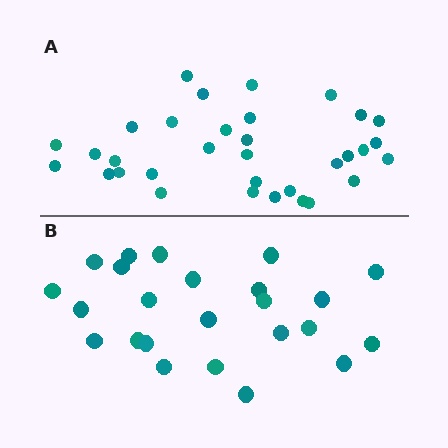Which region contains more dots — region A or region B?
Region A (the top region) has more dots.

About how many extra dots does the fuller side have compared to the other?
Region A has roughly 8 or so more dots than region B.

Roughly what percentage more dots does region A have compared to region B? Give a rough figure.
About 40% more.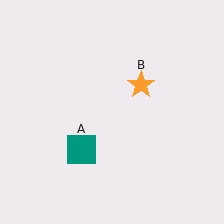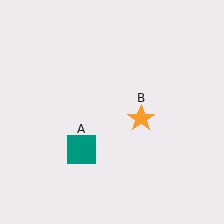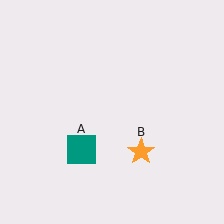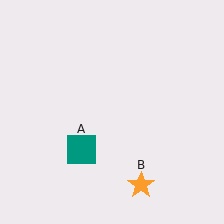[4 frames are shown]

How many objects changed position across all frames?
1 object changed position: orange star (object B).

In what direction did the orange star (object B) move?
The orange star (object B) moved down.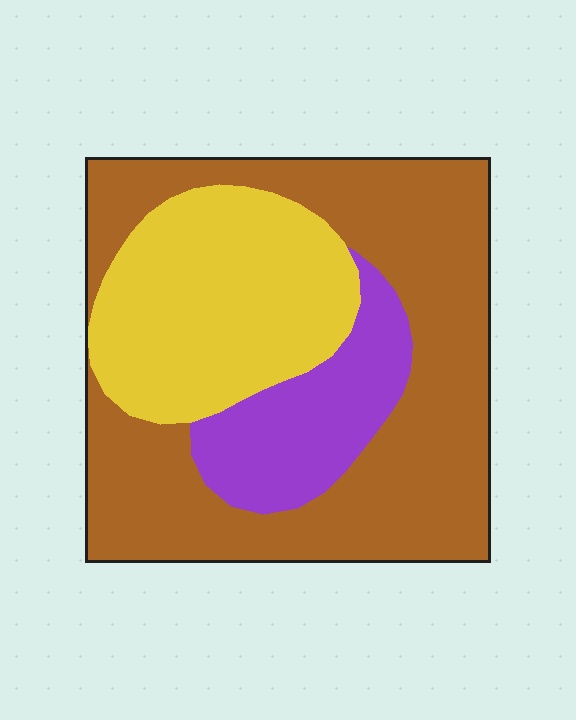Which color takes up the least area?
Purple, at roughly 15%.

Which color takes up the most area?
Brown, at roughly 55%.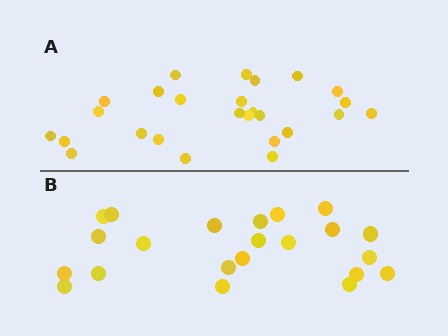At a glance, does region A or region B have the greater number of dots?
Region A (the top region) has more dots.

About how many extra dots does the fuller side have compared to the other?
Region A has about 4 more dots than region B.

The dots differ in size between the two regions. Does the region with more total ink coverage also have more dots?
No. Region B has more total ink coverage because its dots are larger, but region A actually contains more individual dots. Total area can be misleading — the number of items is what matters here.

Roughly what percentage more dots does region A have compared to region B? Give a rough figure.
About 20% more.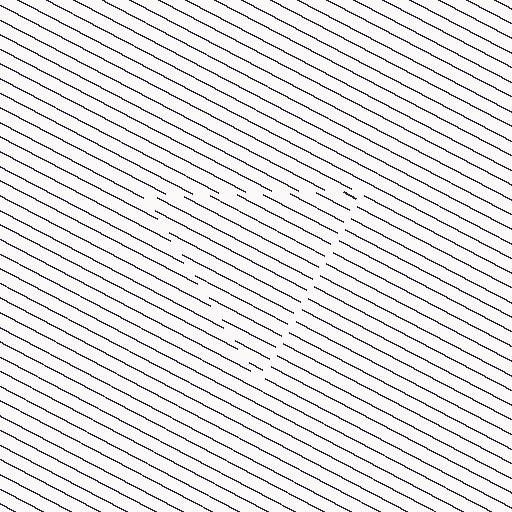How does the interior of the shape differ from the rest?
The interior of the shape contains the same grating, shifted by half a period — the contour is defined by the phase discontinuity where line-ends from the inner and outer gratings abut.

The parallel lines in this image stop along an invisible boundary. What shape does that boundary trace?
An illusory triangle. The interior of the shape contains the same grating, shifted by half a period — the contour is defined by the phase discontinuity where line-ends from the inner and outer gratings abut.